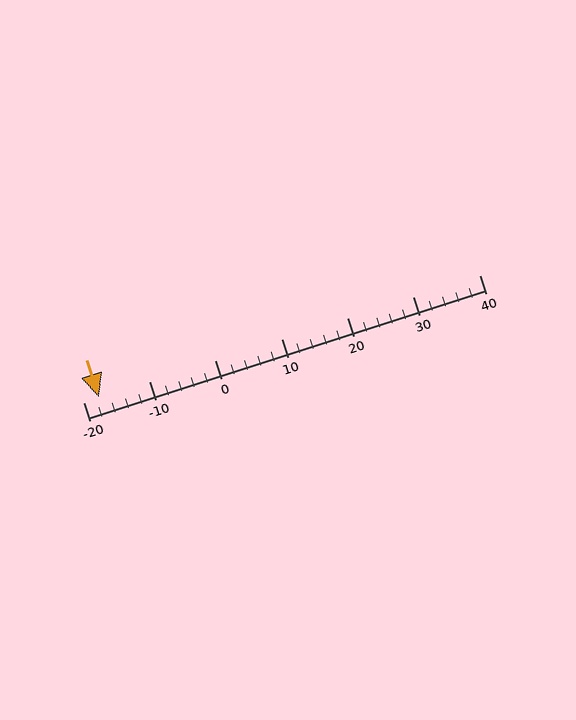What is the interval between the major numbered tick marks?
The major tick marks are spaced 10 units apart.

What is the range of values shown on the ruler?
The ruler shows values from -20 to 40.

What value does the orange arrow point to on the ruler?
The orange arrow points to approximately -18.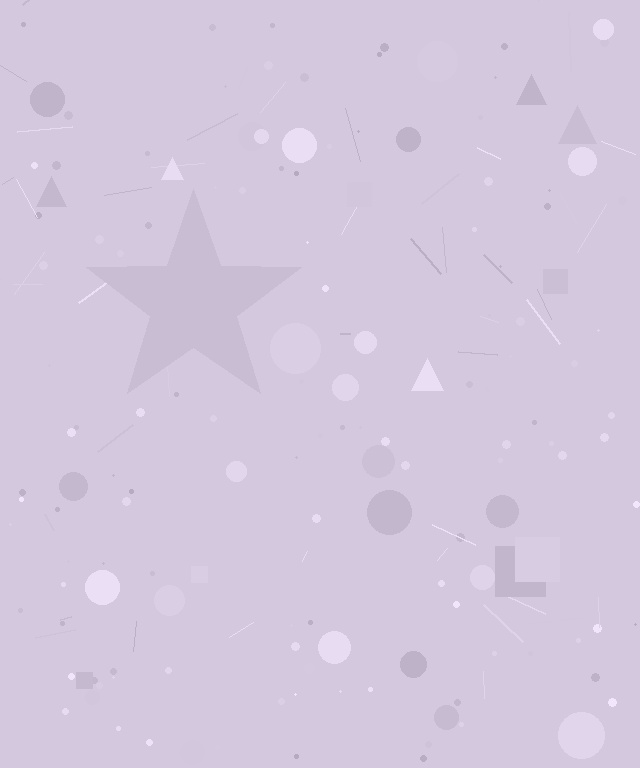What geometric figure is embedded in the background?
A star is embedded in the background.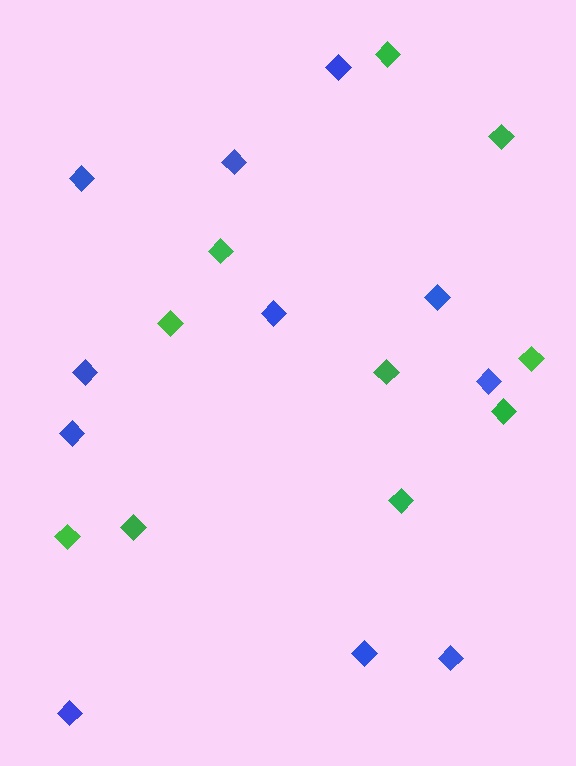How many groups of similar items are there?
There are 2 groups: one group of green diamonds (10) and one group of blue diamonds (11).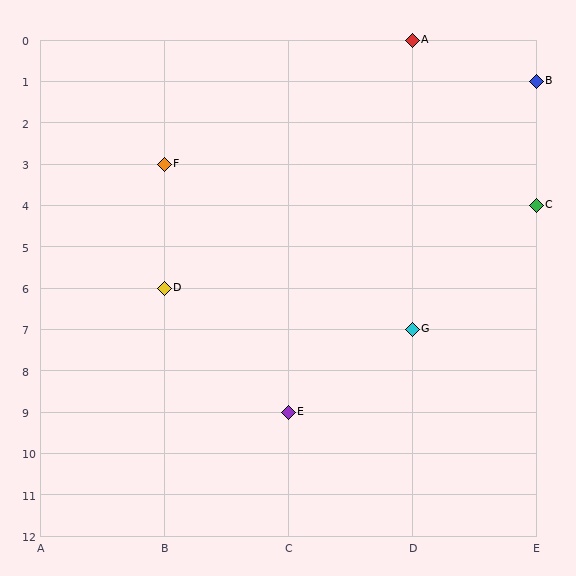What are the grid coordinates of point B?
Point B is at grid coordinates (E, 1).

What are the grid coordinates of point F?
Point F is at grid coordinates (B, 3).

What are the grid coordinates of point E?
Point E is at grid coordinates (C, 9).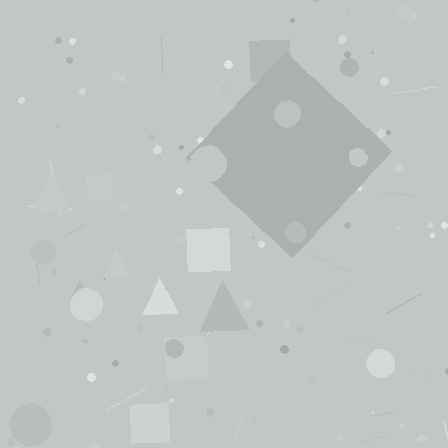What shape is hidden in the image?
A diamond is hidden in the image.